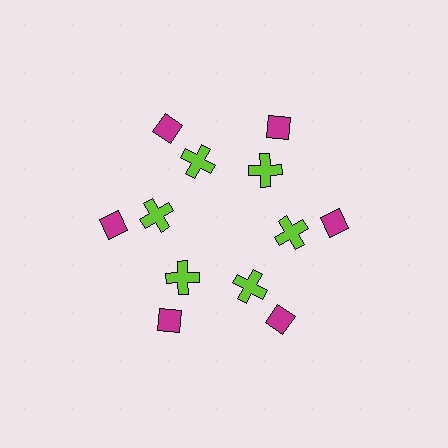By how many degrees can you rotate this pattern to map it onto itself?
The pattern maps onto itself every 60 degrees of rotation.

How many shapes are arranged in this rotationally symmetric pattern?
There are 12 shapes, arranged in 6 groups of 2.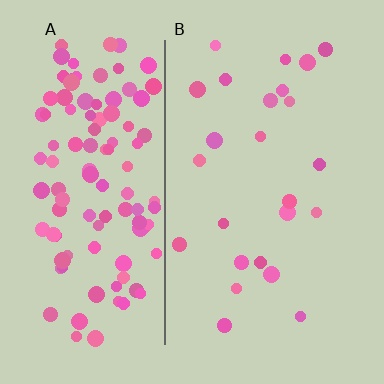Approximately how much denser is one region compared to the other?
Approximately 4.8× — region A over region B.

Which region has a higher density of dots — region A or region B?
A (the left).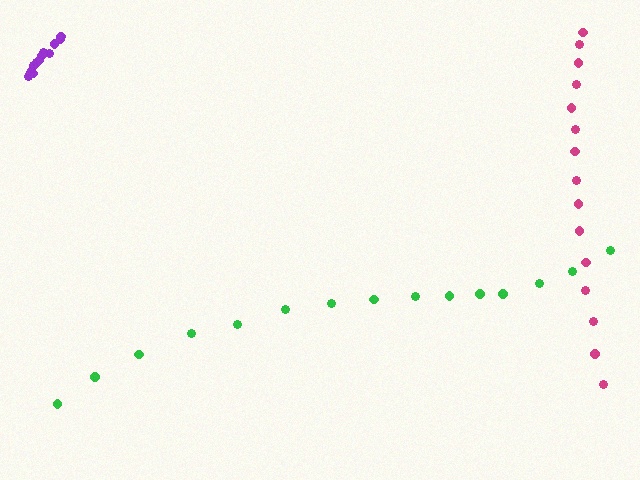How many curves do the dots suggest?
There are 3 distinct paths.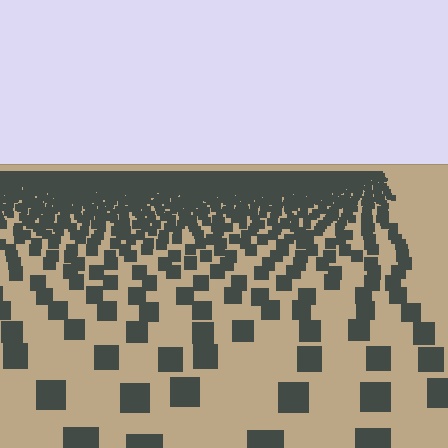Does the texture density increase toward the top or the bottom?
Density increases toward the top.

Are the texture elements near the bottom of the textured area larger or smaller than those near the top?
Larger. Near the bottom, elements are closer to the viewer and appear at a bigger on-screen size.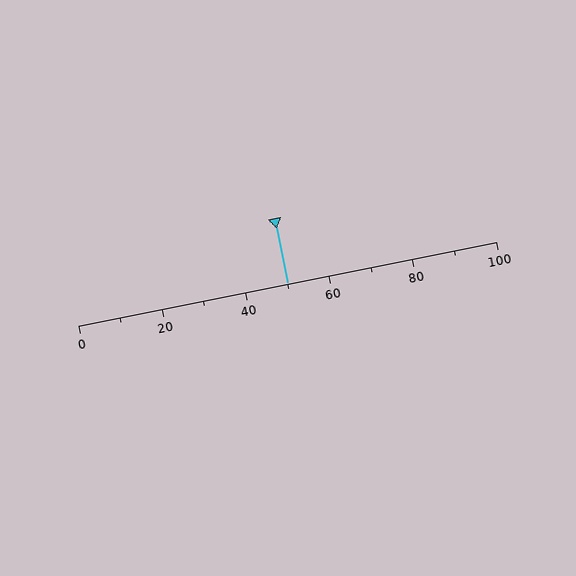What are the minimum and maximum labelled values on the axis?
The axis runs from 0 to 100.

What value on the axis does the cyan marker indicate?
The marker indicates approximately 50.